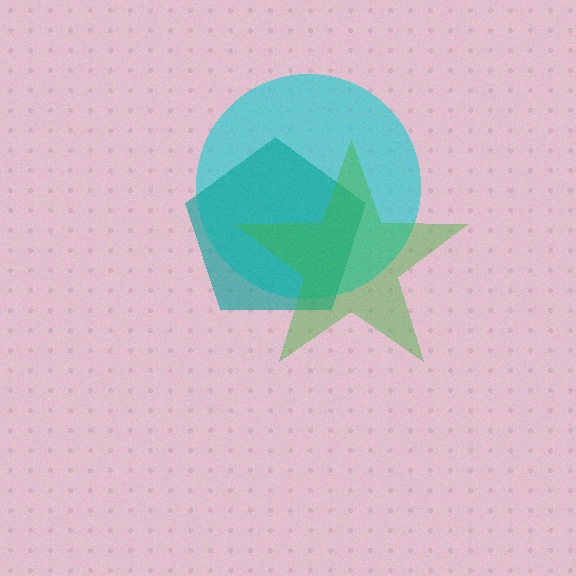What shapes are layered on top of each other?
The layered shapes are: a cyan circle, a teal pentagon, a green star.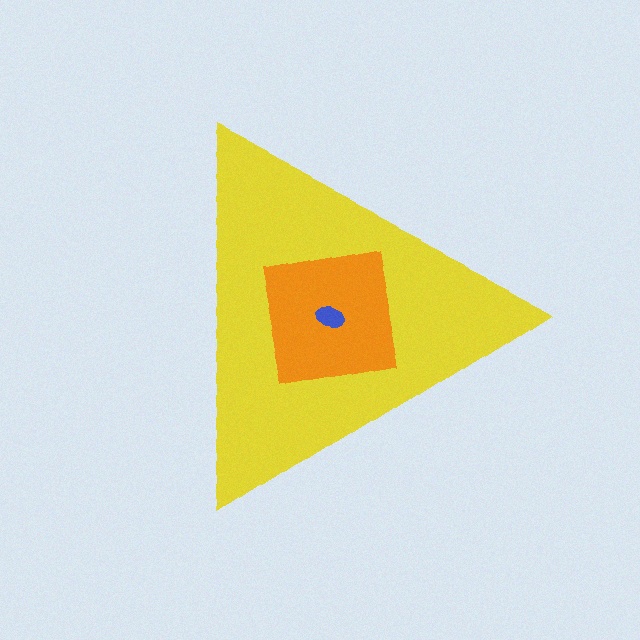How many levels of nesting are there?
3.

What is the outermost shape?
The yellow triangle.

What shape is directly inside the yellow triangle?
The orange square.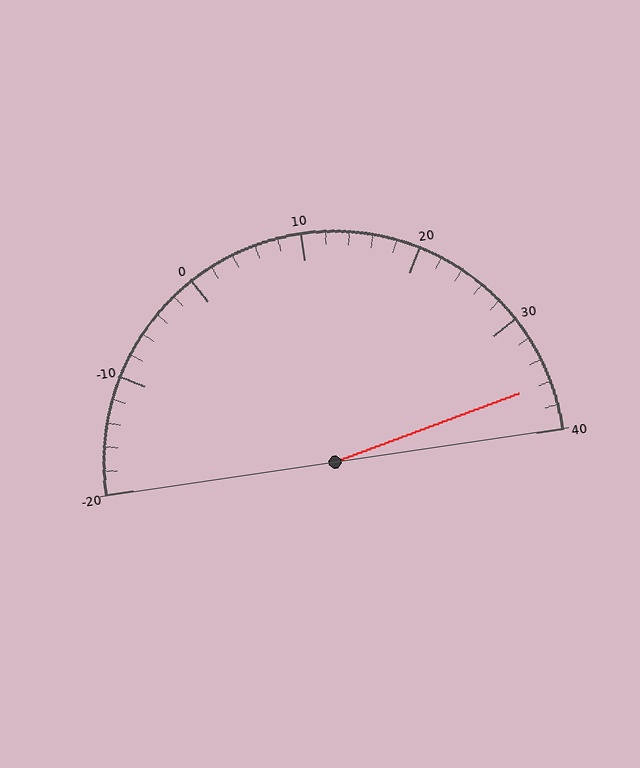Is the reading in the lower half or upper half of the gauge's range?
The reading is in the upper half of the range (-20 to 40).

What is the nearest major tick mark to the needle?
The nearest major tick mark is 40.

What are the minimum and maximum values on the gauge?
The gauge ranges from -20 to 40.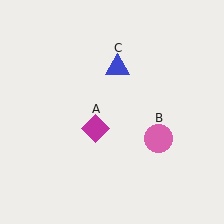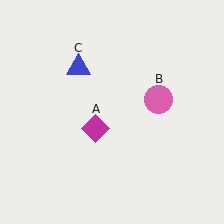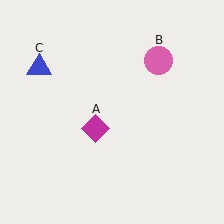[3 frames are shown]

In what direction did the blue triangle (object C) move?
The blue triangle (object C) moved left.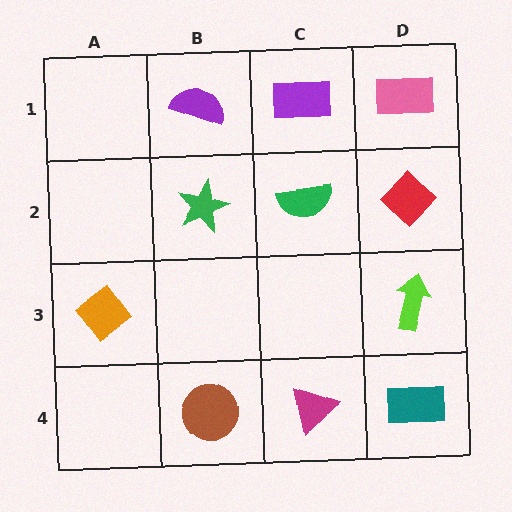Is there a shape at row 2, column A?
No, that cell is empty.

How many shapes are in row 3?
2 shapes.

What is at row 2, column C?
A green semicircle.